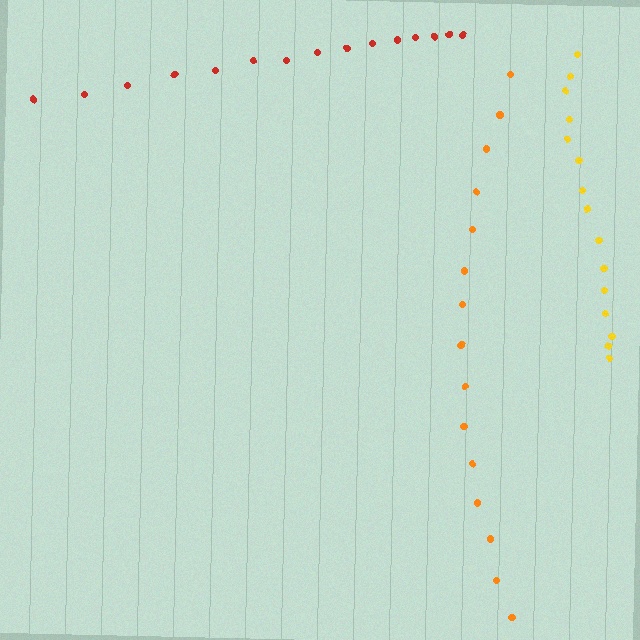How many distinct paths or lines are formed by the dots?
There are 3 distinct paths.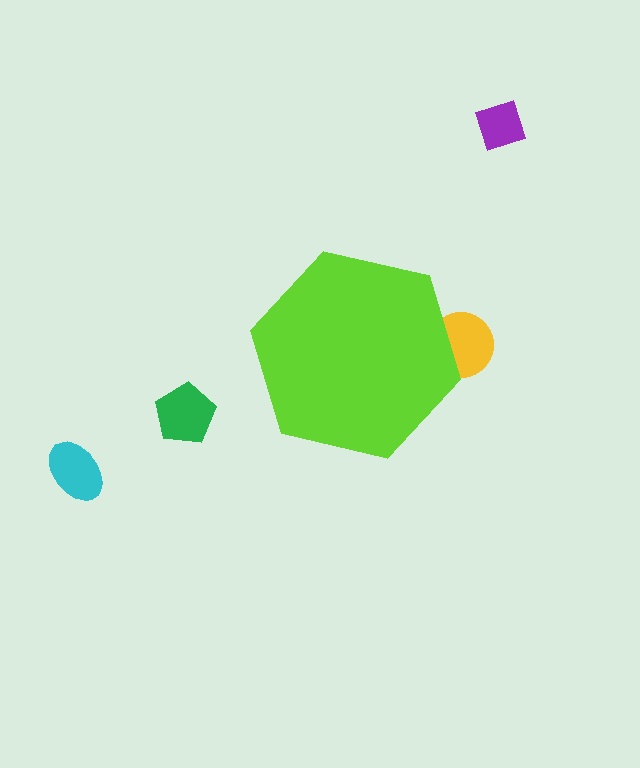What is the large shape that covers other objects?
A lime hexagon.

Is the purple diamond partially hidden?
No, the purple diamond is fully visible.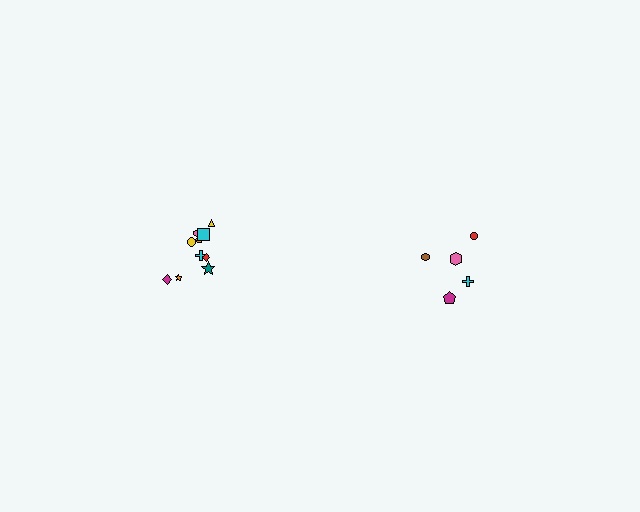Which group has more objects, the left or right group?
The left group.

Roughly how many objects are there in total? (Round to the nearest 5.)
Roughly 15 objects in total.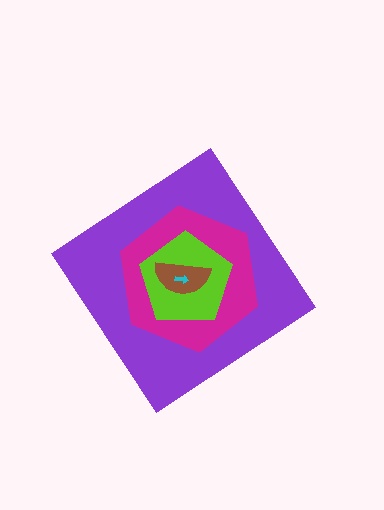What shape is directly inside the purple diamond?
The magenta hexagon.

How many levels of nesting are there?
5.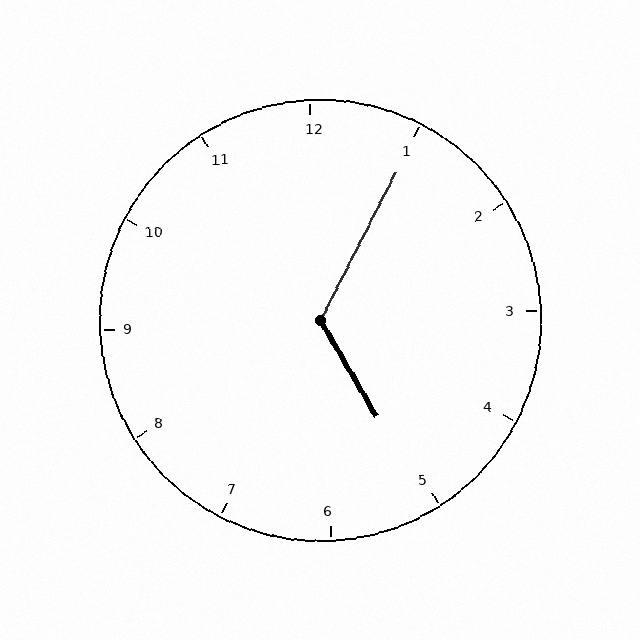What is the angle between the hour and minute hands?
Approximately 122 degrees.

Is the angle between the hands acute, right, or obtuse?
It is obtuse.